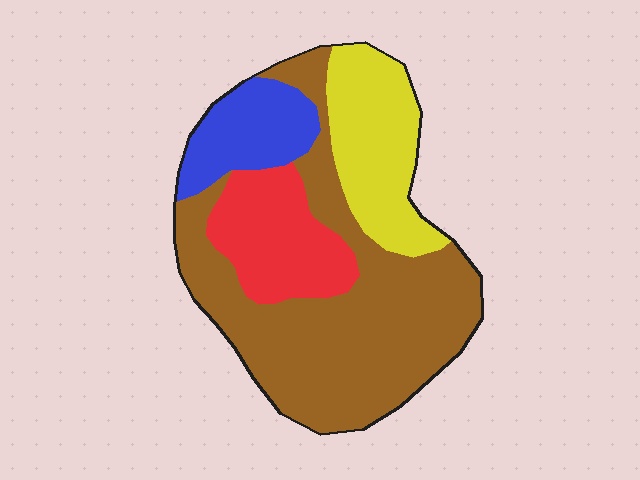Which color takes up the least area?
Blue, at roughly 15%.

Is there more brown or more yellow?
Brown.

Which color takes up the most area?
Brown, at roughly 50%.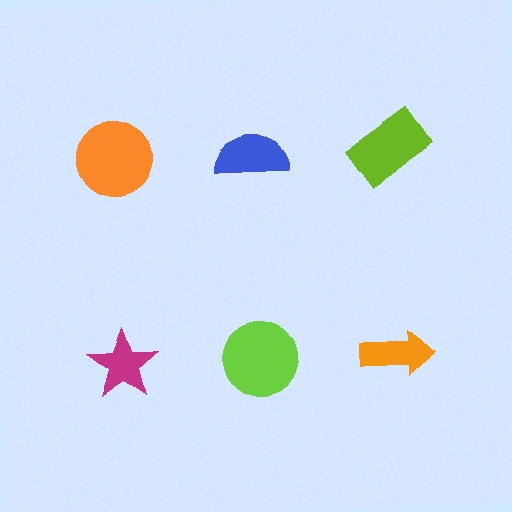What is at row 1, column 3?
A lime rectangle.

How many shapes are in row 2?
3 shapes.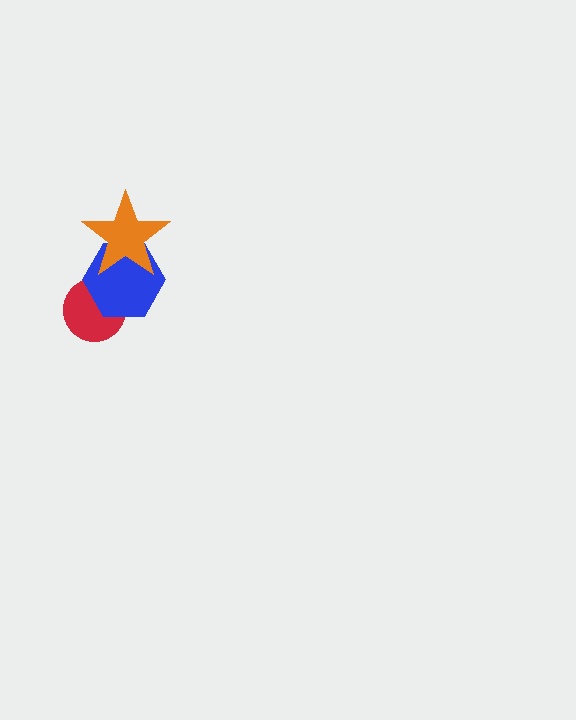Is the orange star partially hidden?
No, no other shape covers it.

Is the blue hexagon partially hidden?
Yes, it is partially covered by another shape.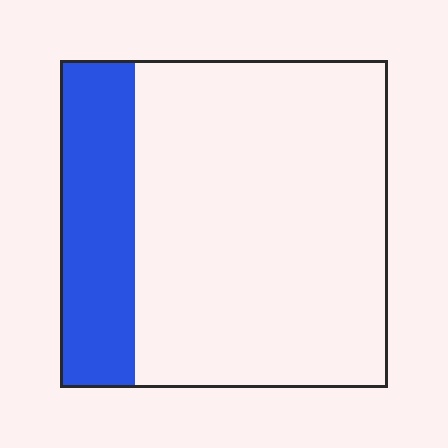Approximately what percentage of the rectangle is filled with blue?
Approximately 25%.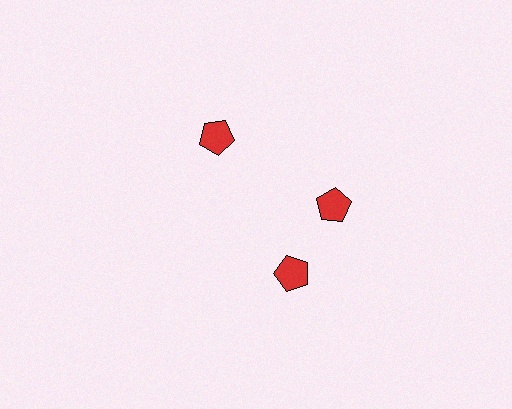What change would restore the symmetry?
The symmetry would be restored by rotating it back into even spacing with its neighbors so that all 3 pentagons sit at equal angles and equal distance from the center.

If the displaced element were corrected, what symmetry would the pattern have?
It would have 3-fold rotational symmetry — the pattern would map onto itself every 120 degrees.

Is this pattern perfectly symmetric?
No. The 3 red pentagons are arranged in a ring, but one element near the 7 o'clock position is rotated out of alignment along the ring, breaking the 3-fold rotational symmetry.